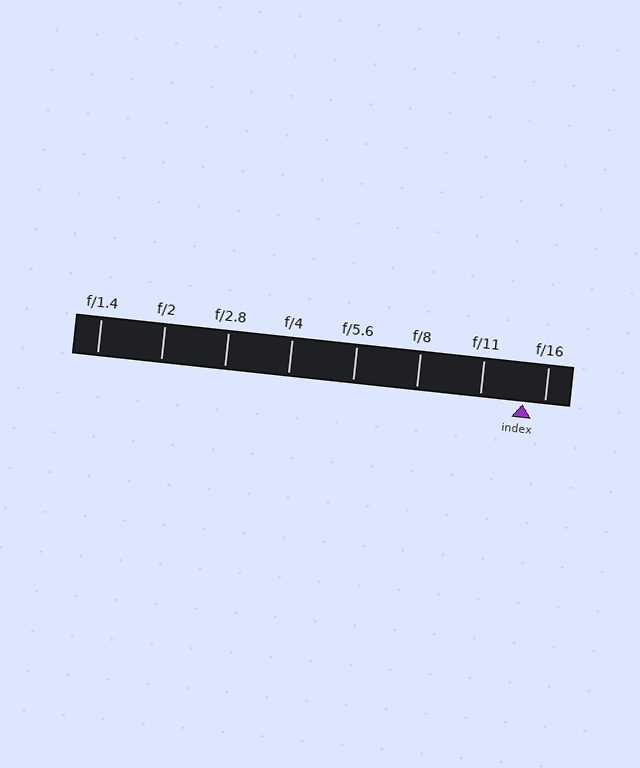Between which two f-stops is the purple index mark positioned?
The index mark is between f/11 and f/16.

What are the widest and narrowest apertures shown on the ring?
The widest aperture shown is f/1.4 and the narrowest is f/16.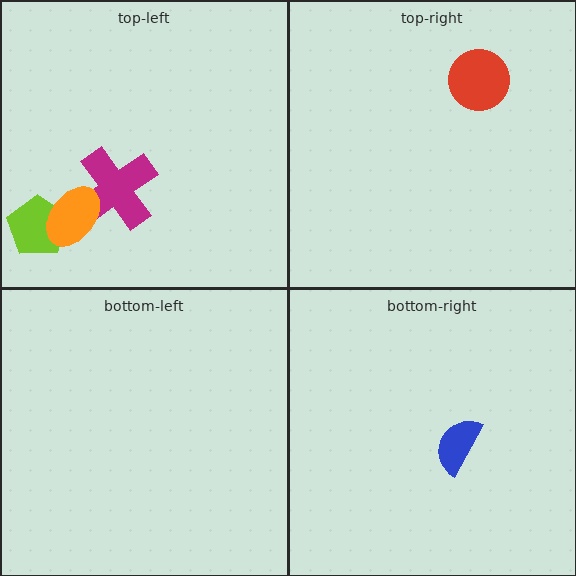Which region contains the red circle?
The top-right region.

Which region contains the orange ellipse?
The top-left region.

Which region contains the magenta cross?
The top-left region.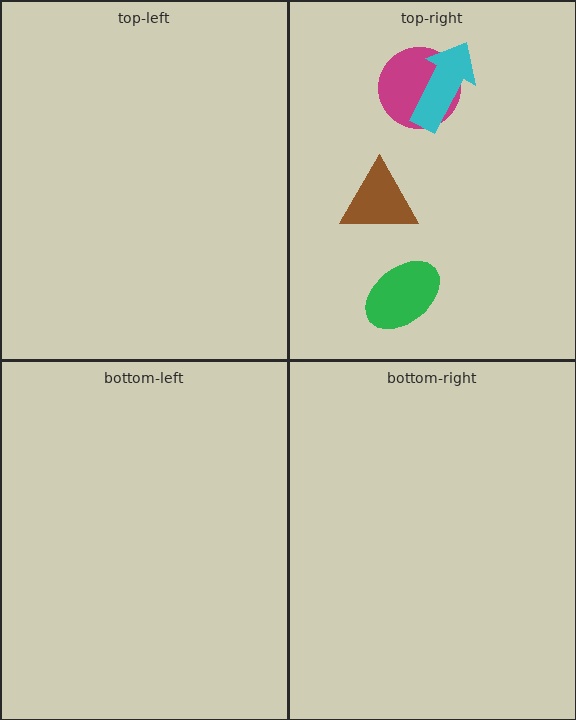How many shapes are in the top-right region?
4.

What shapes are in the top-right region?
The magenta circle, the brown triangle, the green ellipse, the cyan arrow.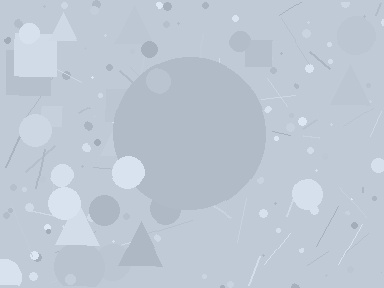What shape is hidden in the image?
A circle is hidden in the image.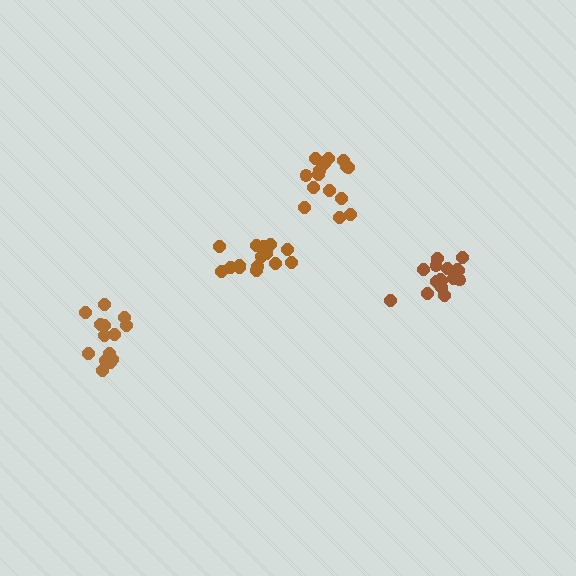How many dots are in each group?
Group 1: 15 dots, Group 2: 15 dots, Group 3: 16 dots, Group 4: 16 dots (62 total).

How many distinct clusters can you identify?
There are 4 distinct clusters.